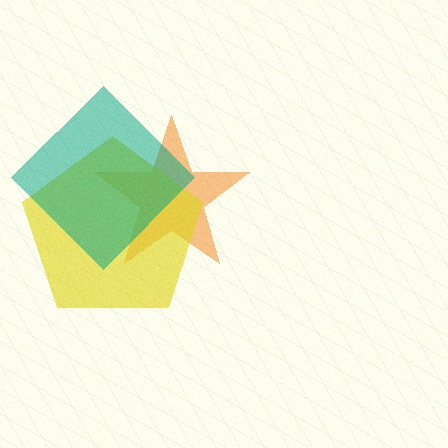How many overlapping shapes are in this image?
There are 3 overlapping shapes in the image.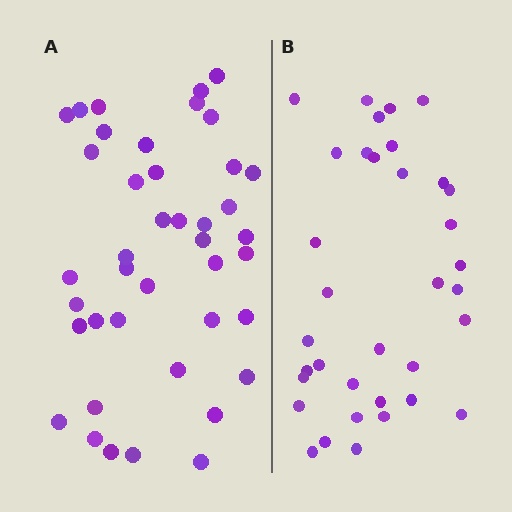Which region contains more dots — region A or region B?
Region A (the left region) has more dots.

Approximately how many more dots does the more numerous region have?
Region A has about 6 more dots than region B.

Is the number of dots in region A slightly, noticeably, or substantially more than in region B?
Region A has only slightly more — the two regions are fairly close. The ratio is roughly 1.2 to 1.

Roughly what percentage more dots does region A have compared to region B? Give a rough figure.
About 15% more.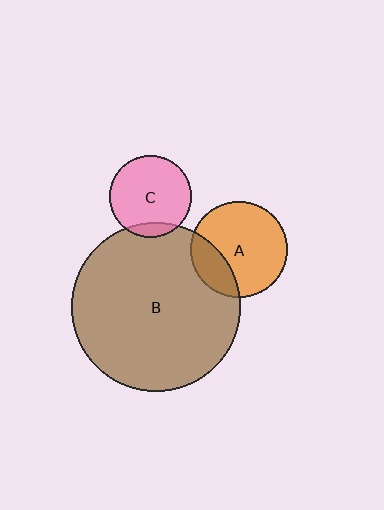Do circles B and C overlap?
Yes.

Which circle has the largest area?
Circle B (brown).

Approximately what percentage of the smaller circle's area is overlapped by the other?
Approximately 10%.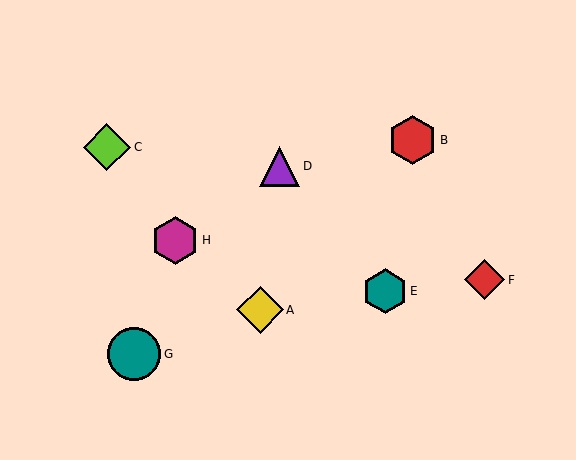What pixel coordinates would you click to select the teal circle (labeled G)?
Click at (134, 354) to select the teal circle G.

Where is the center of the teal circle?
The center of the teal circle is at (134, 354).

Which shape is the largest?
The teal circle (labeled G) is the largest.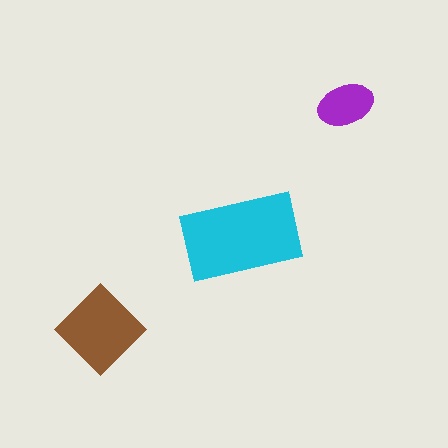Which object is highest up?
The purple ellipse is topmost.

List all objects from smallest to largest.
The purple ellipse, the brown diamond, the cyan rectangle.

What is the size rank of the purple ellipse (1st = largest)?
3rd.